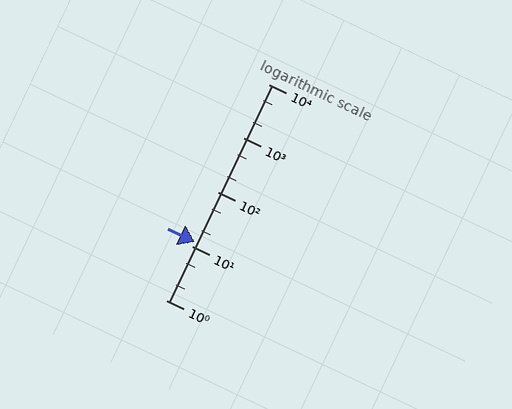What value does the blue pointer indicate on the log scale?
The pointer indicates approximately 12.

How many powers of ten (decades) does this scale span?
The scale spans 4 decades, from 1 to 10000.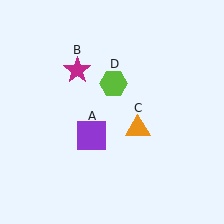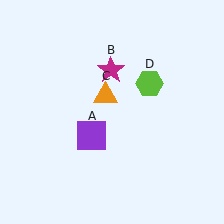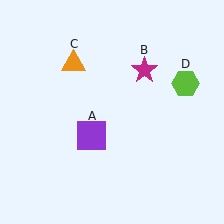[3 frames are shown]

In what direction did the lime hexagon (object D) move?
The lime hexagon (object D) moved right.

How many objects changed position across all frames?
3 objects changed position: magenta star (object B), orange triangle (object C), lime hexagon (object D).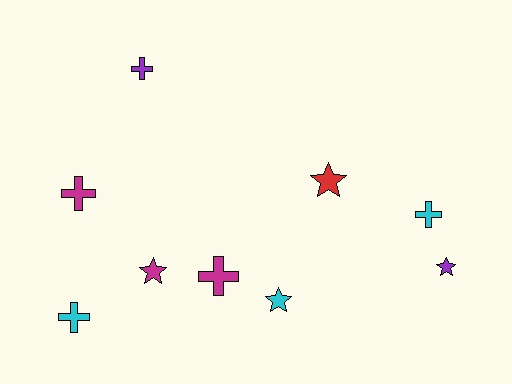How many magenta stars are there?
There is 1 magenta star.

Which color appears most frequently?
Cyan, with 3 objects.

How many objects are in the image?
There are 9 objects.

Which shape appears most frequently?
Cross, with 5 objects.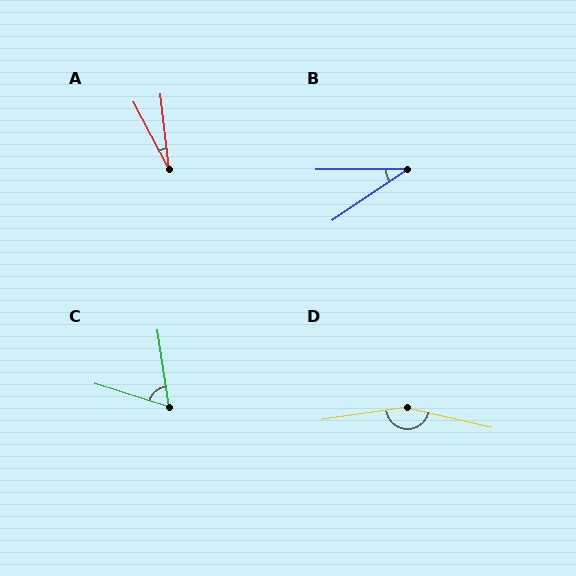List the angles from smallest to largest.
A (22°), B (34°), C (64°), D (158°).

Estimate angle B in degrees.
Approximately 34 degrees.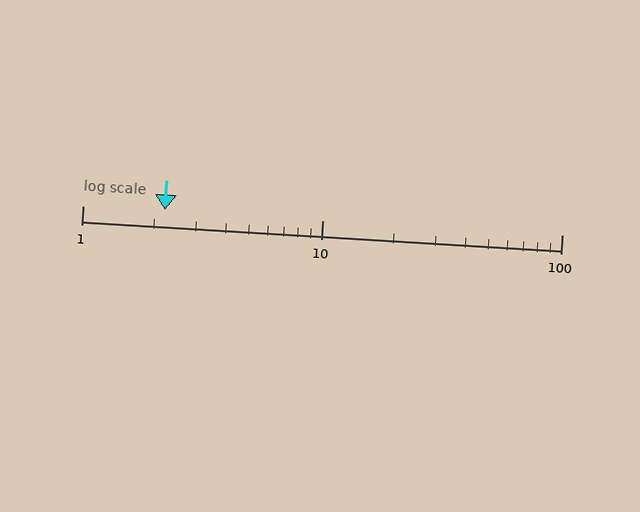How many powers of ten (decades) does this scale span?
The scale spans 2 decades, from 1 to 100.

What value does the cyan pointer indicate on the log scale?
The pointer indicates approximately 2.2.